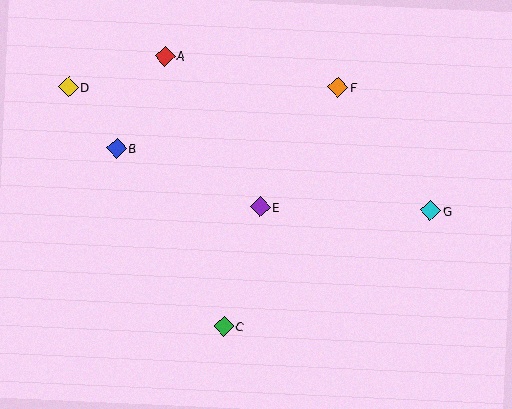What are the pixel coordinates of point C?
Point C is at (224, 326).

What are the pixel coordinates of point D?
Point D is at (68, 87).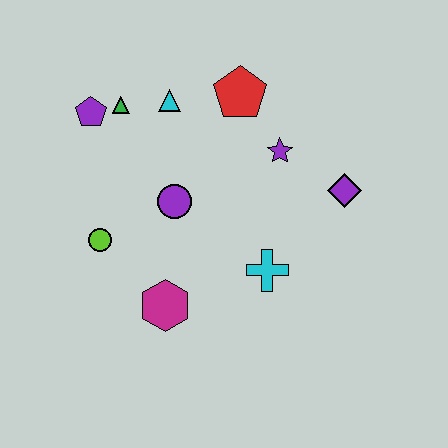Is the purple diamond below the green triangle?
Yes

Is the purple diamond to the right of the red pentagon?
Yes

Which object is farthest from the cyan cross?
The purple pentagon is farthest from the cyan cross.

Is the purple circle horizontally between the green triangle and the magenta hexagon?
No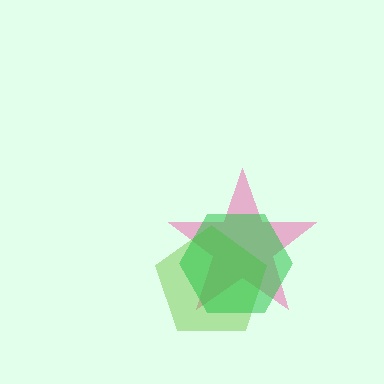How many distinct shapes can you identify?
There are 3 distinct shapes: a pink star, a lime pentagon, a green hexagon.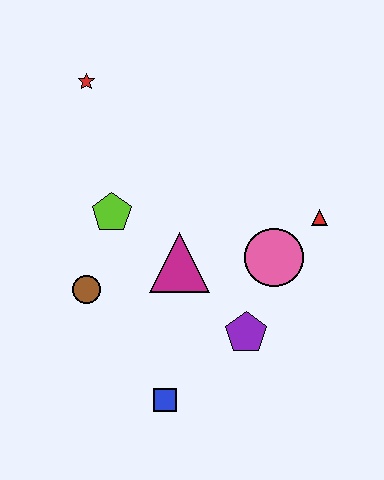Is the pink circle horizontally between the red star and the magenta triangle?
No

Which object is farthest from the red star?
The blue square is farthest from the red star.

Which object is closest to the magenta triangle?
The lime pentagon is closest to the magenta triangle.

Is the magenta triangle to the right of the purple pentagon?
No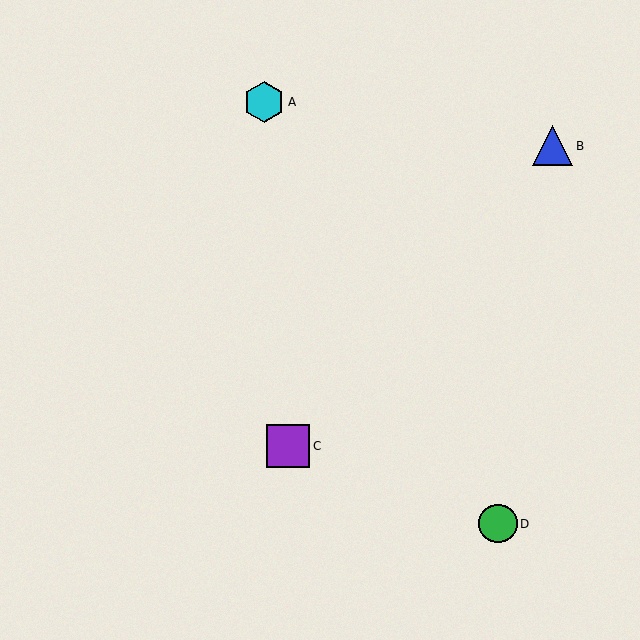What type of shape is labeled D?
Shape D is a green circle.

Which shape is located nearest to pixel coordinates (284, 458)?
The purple square (labeled C) at (288, 446) is nearest to that location.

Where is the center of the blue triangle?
The center of the blue triangle is at (553, 146).